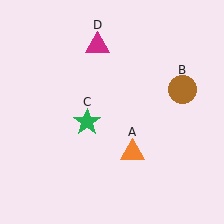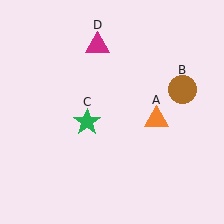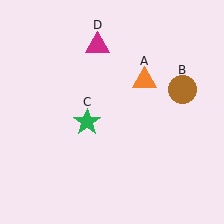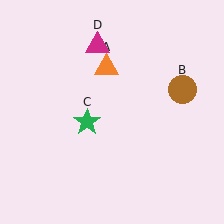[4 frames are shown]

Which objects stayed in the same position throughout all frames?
Brown circle (object B) and green star (object C) and magenta triangle (object D) remained stationary.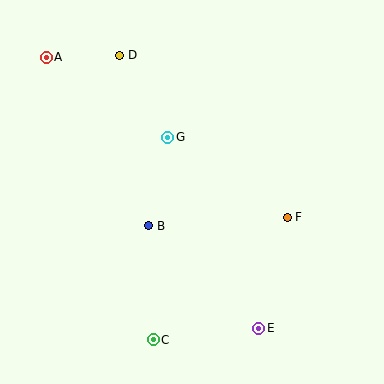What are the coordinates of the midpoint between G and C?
The midpoint between G and C is at (161, 239).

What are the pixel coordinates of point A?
Point A is at (46, 57).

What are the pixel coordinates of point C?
Point C is at (153, 340).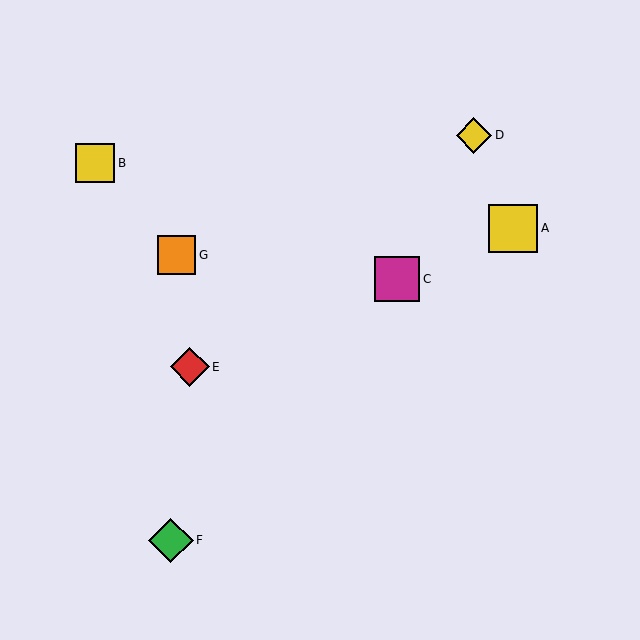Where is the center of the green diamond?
The center of the green diamond is at (171, 540).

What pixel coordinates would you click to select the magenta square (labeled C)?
Click at (397, 279) to select the magenta square C.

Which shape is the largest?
The yellow square (labeled A) is the largest.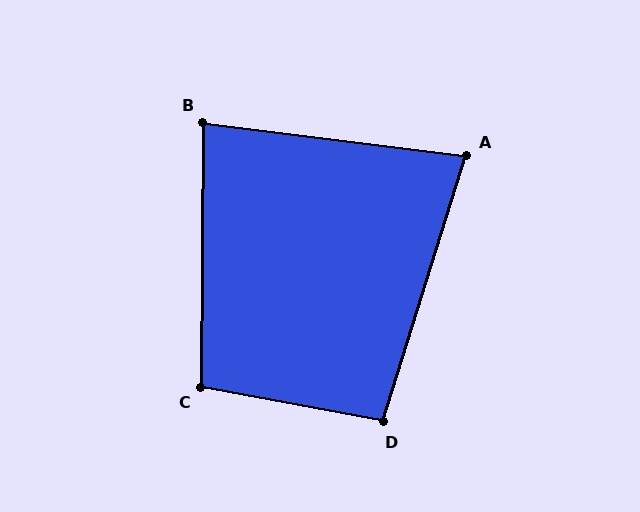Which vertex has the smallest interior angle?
A, at approximately 80 degrees.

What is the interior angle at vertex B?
Approximately 83 degrees (acute).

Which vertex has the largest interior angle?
C, at approximately 100 degrees.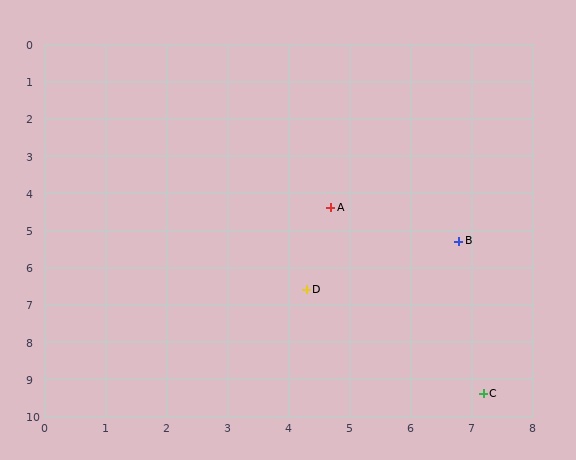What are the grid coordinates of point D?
Point D is at approximately (4.3, 6.6).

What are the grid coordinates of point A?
Point A is at approximately (4.7, 4.4).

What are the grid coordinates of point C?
Point C is at approximately (7.2, 9.4).